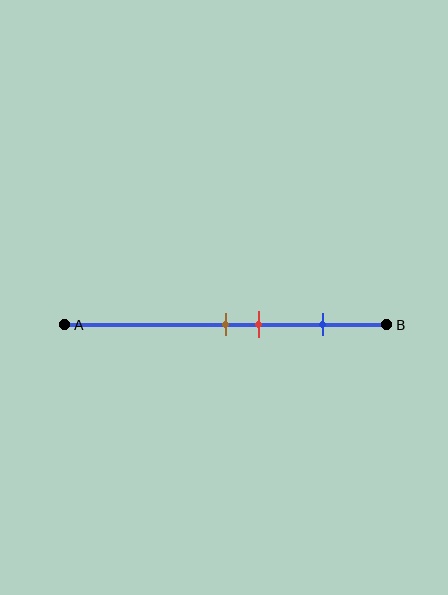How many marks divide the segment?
There are 3 marks dividing the segment.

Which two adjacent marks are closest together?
The brown and red marks are the closest adjacent pair.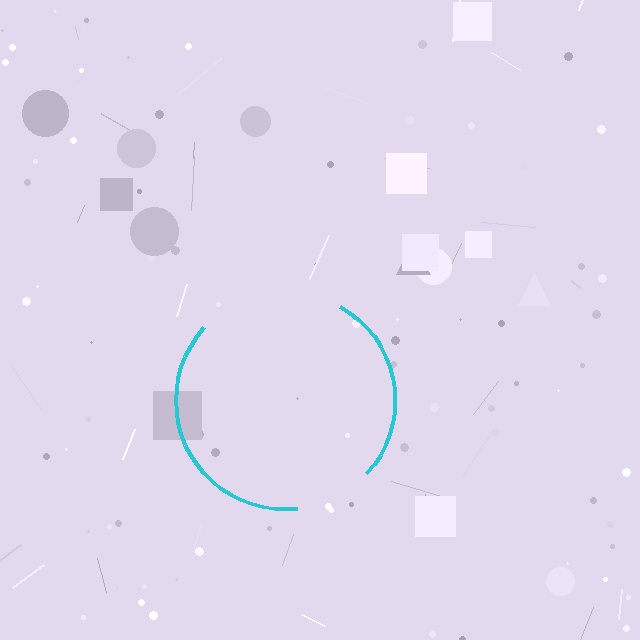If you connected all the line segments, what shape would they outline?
They would outline a circle.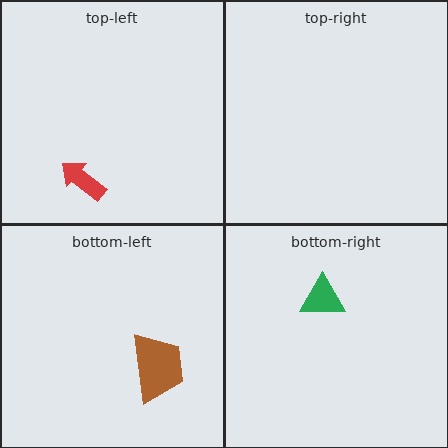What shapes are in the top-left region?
The red arrow.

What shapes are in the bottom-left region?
The brown trapezoid.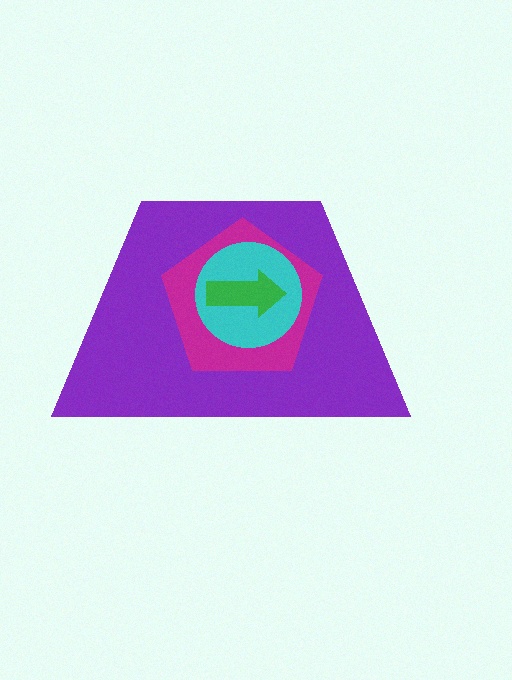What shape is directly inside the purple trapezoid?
The magenta pentagon.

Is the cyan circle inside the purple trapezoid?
Yes.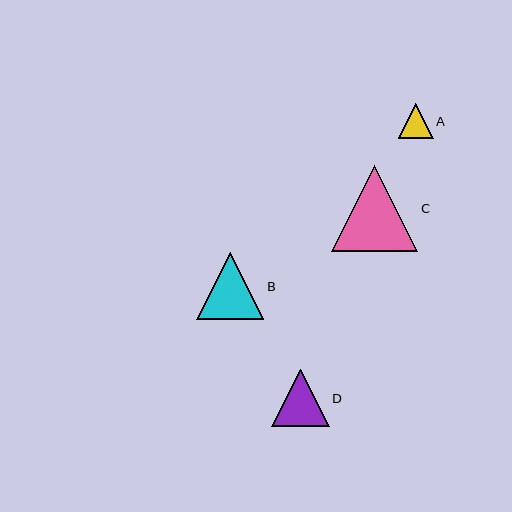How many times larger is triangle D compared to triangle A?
Triangle D is approximately 1.6 times the size of triangle A.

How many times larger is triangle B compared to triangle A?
Triangle B is approximately 1.9 times the size of triangle A.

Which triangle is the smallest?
Triangle A is the smallest with a size of approximately 35 pixels.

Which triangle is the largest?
Triangle C is the largest with a size of approximately 87 pixels.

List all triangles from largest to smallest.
From largest to smallest: C, B, D, A.